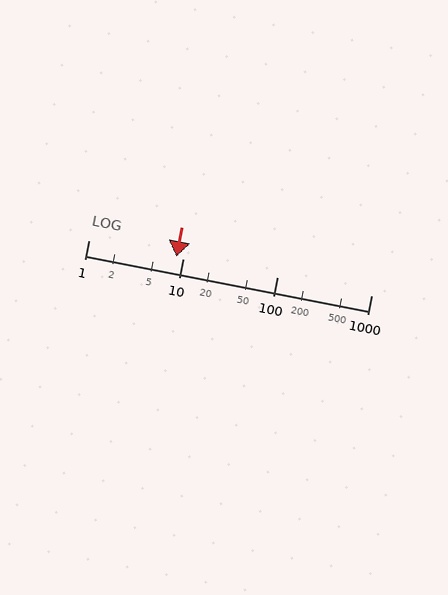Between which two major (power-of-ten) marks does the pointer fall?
The pointer is between 1 and 10.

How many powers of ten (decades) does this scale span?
The scale spans 3 decades, from 1 to 1000.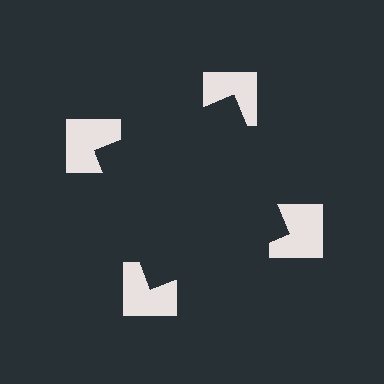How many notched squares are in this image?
There are 4 — one at each vertex of the illusory square.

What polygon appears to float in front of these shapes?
An illusory square — its edges are inferred from the aligned wedge cuts in the notched squares, not physically drawn.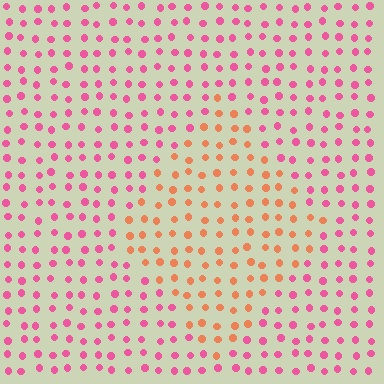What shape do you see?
I see a diamond.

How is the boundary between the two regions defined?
The boundary is defined purely by a slight shift in hue (about 46 degrees). Spacing, size, and orientation are identical on both sides.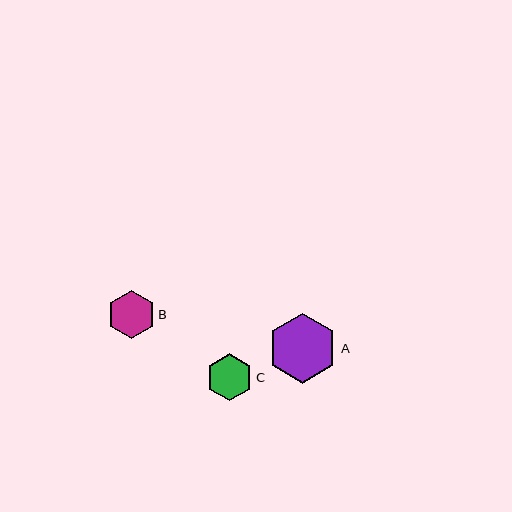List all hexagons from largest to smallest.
From largest to smallest: A, B, C.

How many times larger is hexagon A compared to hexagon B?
Hexagon A is approximately 1.5 times the size of hexagon B.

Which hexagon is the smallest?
Hexagon C is the smallest with a size of approximately 47 pixels.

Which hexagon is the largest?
Hexagon A is the largest with a size of approximately 70 pixels.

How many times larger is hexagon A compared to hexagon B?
Hexagon A is approximately 1.5 times the size of hexagon B.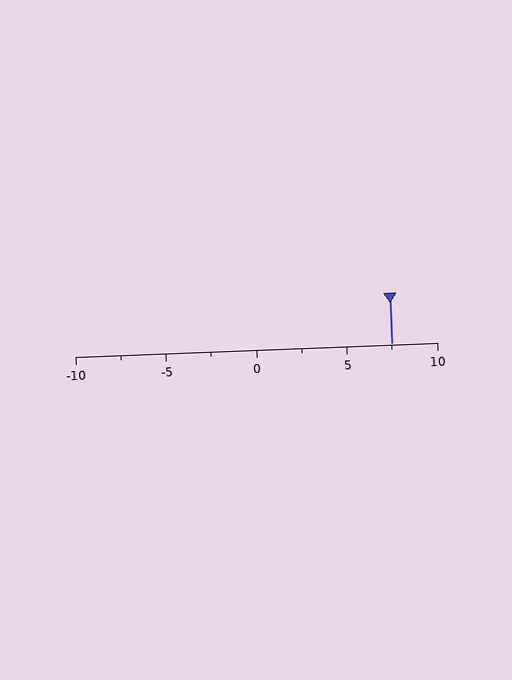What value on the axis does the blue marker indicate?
The marker indicates approximately 7.5.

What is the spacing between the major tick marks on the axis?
The major ticks are spaced 5 apart.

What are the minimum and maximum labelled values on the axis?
The axis runs from -10 to 10.